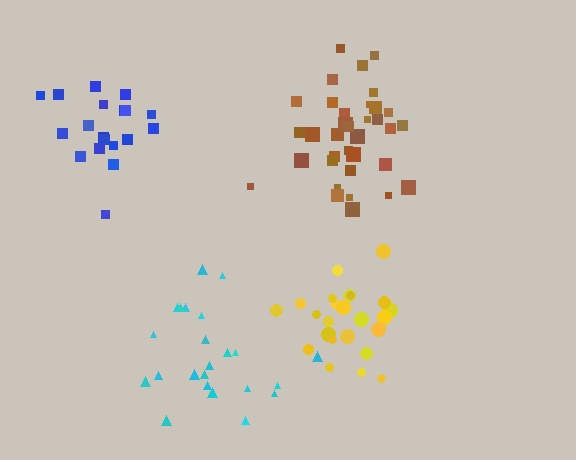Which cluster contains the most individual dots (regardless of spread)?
Brown (35).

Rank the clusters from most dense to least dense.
brown, blue, yellow, cyan.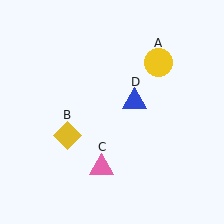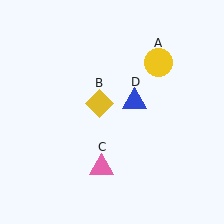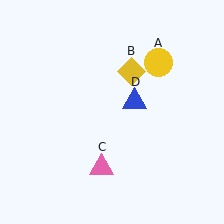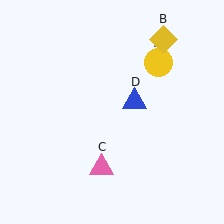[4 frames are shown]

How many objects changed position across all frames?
1 object changed position: yellow diamond (object B).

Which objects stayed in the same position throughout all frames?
Yellow circle (object A) and pink triangle (object C) and blue triangle (object D) remained stationary.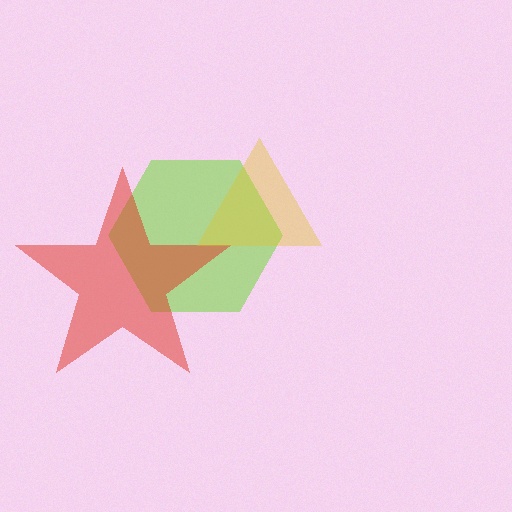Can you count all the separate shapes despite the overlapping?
Yes, there are 3 separate shapes.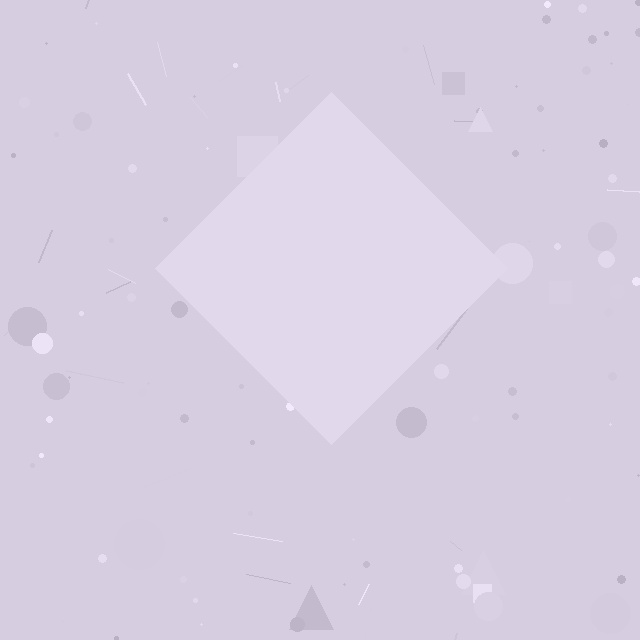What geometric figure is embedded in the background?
A diamond is embedded in the background.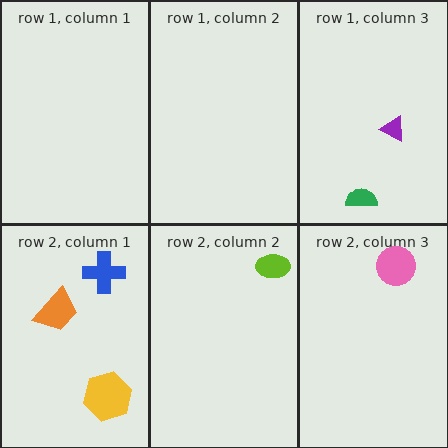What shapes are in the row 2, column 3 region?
The pink circle.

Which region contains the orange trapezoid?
The row 2, column 1 region.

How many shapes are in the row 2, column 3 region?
1.